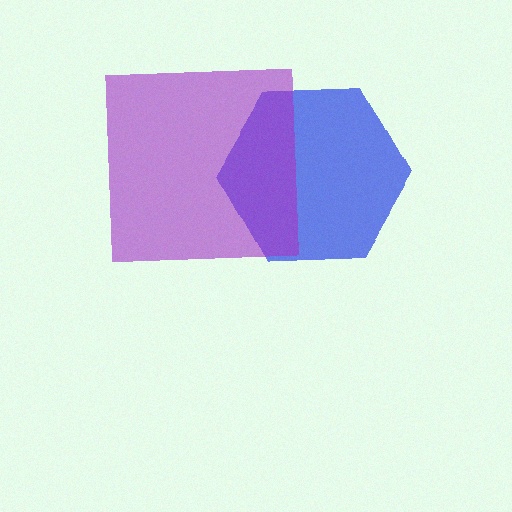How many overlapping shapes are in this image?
There are 2 overlapping shapes in the image.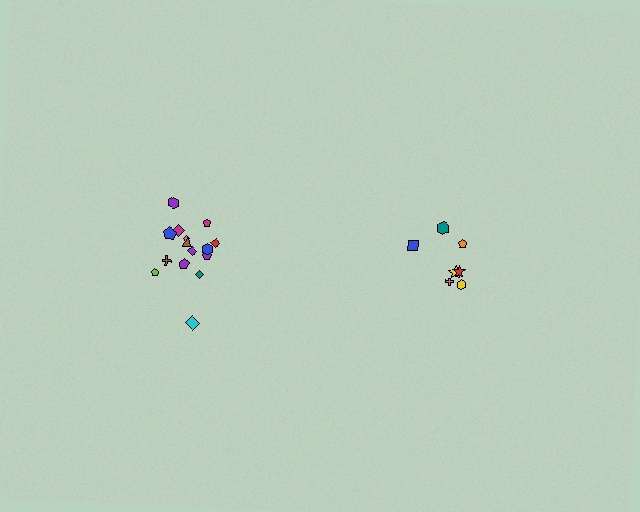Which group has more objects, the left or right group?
The left group.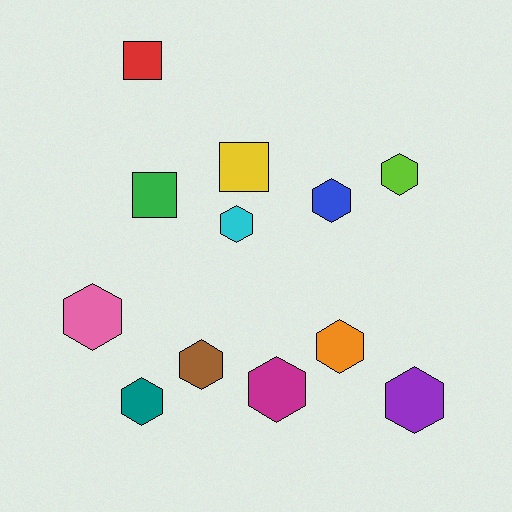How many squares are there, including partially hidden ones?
There are 3 squares.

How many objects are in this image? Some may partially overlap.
There are 12 objects.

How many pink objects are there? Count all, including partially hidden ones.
There is 1 pink object.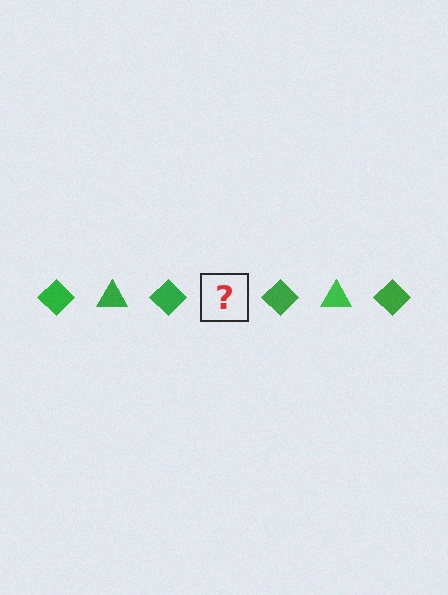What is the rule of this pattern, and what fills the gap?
The rule is that the pattern cycles through diamond, triangle shapes in green. The gap should be filled with a green triangle.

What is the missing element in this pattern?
The missing element is a green triangle.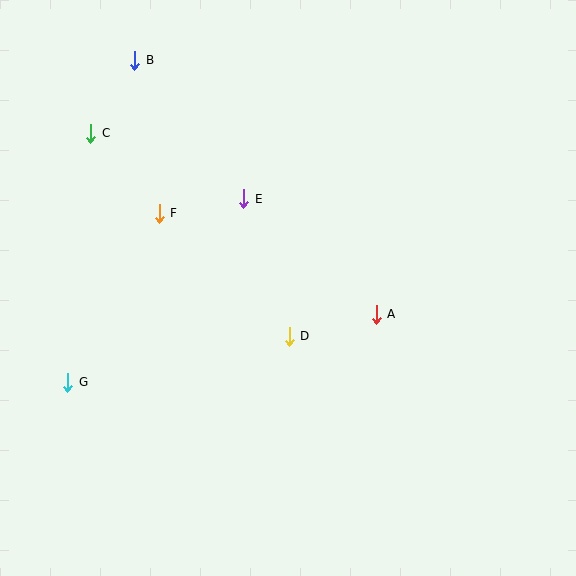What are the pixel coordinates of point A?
Point A is at (376, 314).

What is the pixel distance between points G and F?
The distance between G and F is 192 pixels.